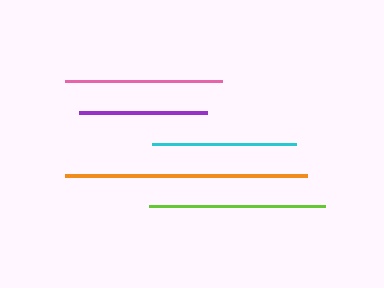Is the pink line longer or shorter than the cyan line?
The pink line is longer than the cyan line.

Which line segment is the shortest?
The purple line is the shortest at approximately 128 pixels.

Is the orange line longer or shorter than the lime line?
The orange line is longer than the lime line.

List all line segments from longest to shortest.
From longest to shortest: orange, lime, pink, cyan, purple.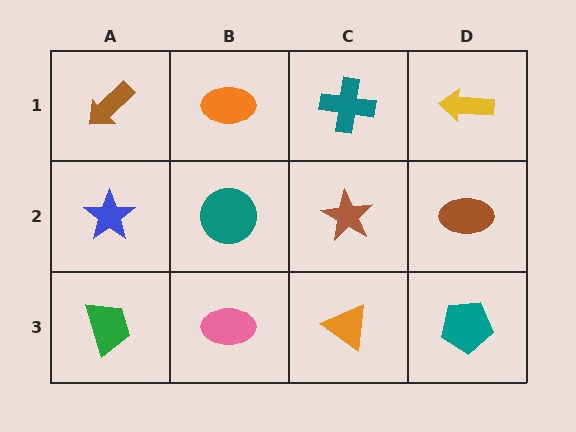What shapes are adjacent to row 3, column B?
A teal circle (row 2, column B), a green trapezoid (row 3, column A), an orange triangle (row 3, column C).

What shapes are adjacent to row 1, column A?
A blue star (row 2, column A), an orange ellipse (row 1, column B).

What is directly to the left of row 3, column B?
A green trapezoid.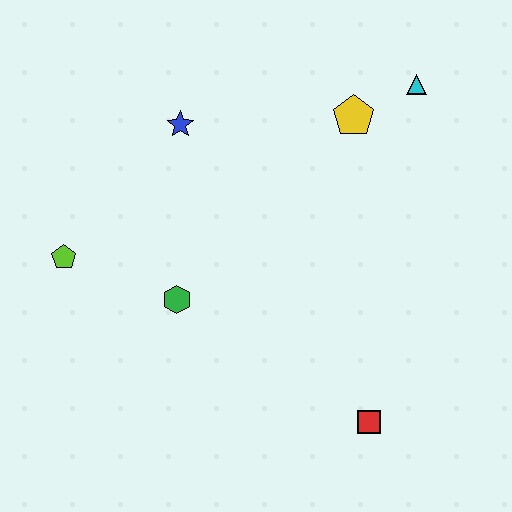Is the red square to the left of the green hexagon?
No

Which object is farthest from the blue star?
The red square is farthest from the blue star.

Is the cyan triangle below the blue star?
No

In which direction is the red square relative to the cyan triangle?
The red square is below the cyan triangle.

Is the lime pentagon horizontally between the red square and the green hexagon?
No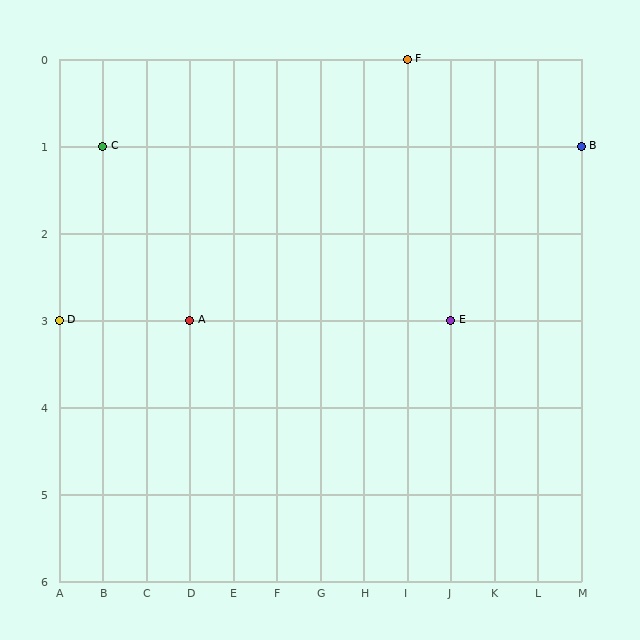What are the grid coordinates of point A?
Point A is at grid coordinates (D, 3).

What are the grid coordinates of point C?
Point C is at grid coordinates (B, 1).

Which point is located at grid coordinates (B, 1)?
Point C is at (B, 1).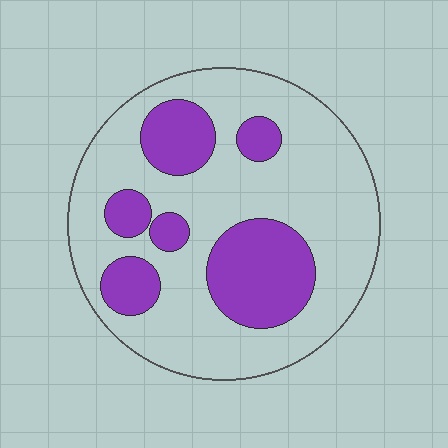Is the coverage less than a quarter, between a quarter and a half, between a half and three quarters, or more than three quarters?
Between a quarter and a half.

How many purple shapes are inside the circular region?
6.